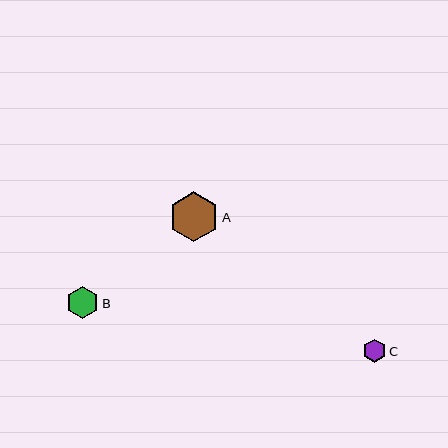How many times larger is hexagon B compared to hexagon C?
Hexagon B is approximately 1.4 times the size of hexagon C.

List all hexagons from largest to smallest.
From largest to smallest: A, B, C.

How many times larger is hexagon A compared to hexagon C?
Hexagon A is approximately 2.2 times the size of hexagon C.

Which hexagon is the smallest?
Hexagon C is the smallest with a size of approximately 23 pixels.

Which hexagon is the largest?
Hexagon A is the largest with a size of approximately 50 pixels.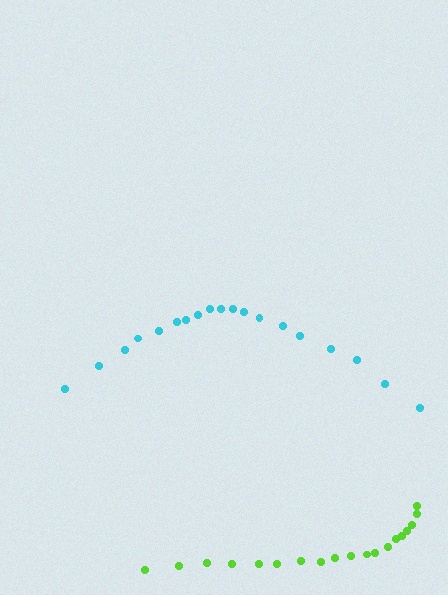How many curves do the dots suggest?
There are 2 distinct paths.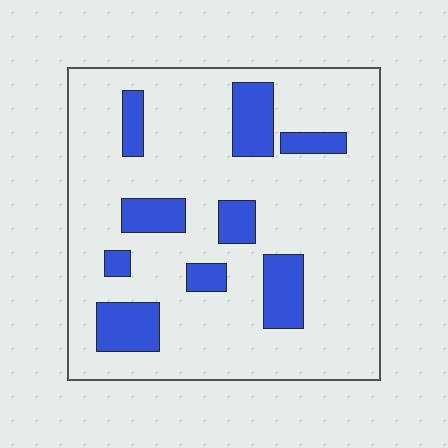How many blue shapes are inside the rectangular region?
9.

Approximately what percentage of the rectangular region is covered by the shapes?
Approximately 20%.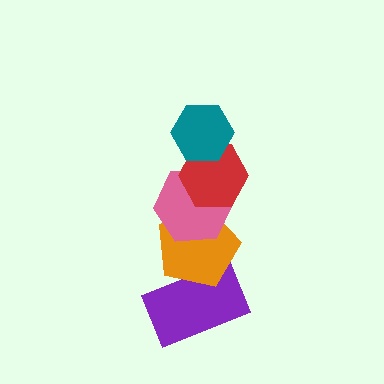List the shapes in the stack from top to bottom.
From top to bottom: the teal hexagon, the red hexagon, the pink hexagon, the orange pentagon, the purple rectangle.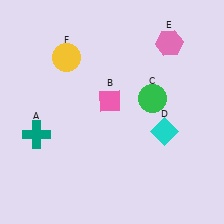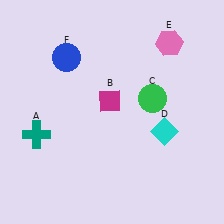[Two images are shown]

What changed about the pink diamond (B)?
In Image 1, B is pink. In Image 2, it changed to magenta.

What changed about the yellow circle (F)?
In Image 1, F is yellow. In Image 2, it changed to blue.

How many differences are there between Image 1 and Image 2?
There are 2 differences between the two images.